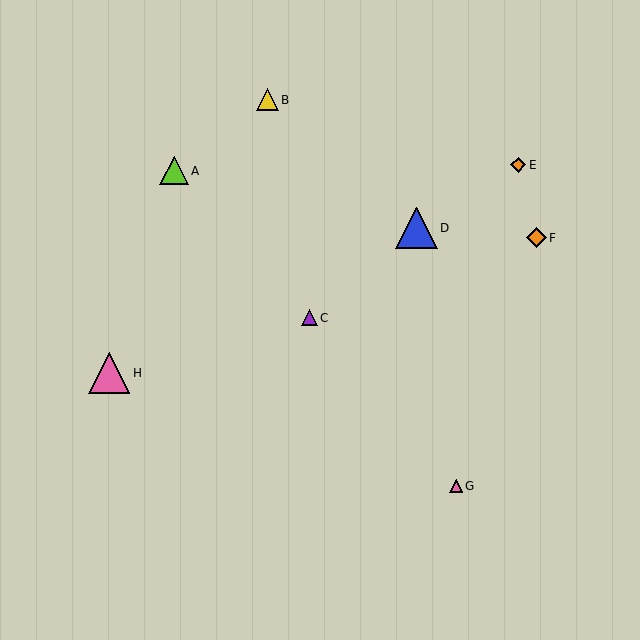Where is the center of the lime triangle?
The center of the lime triangle is at (174, 171).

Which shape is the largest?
The blue triangle (labeled D) is the largest.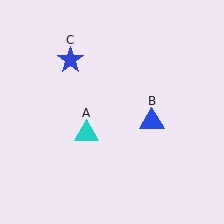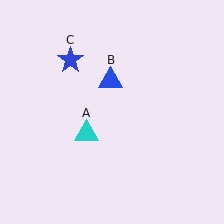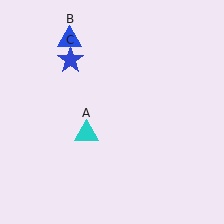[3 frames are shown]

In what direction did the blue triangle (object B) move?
The blue triangle (object B) moved up and to the left.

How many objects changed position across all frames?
1 object changed position: blue triangle (object B).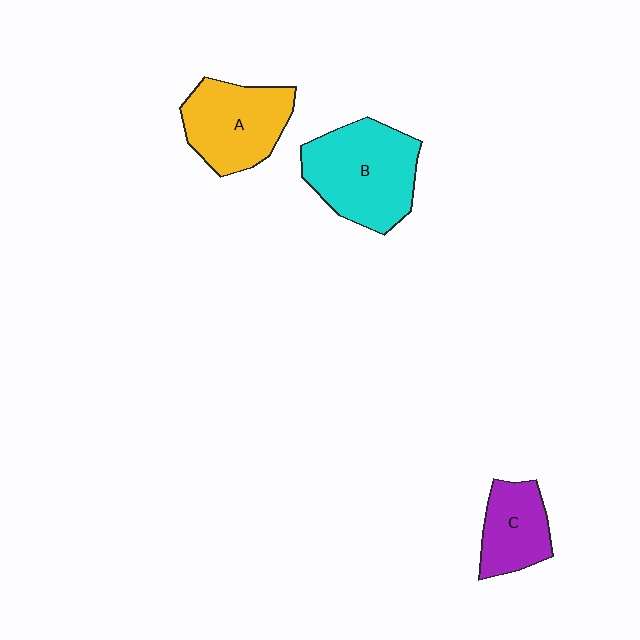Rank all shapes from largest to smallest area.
From largest to smallest: B (cyan), A (yellow), C (purple).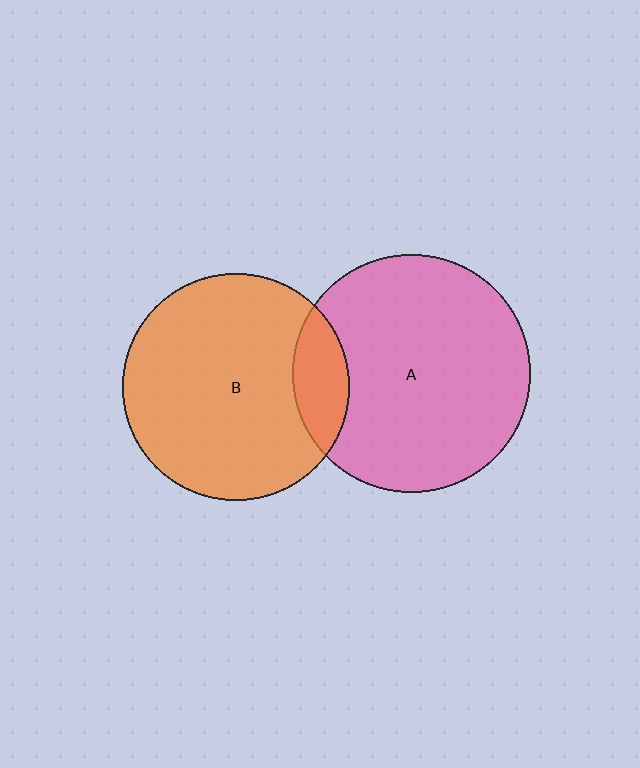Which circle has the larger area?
Circle A (pink).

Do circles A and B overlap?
Yes.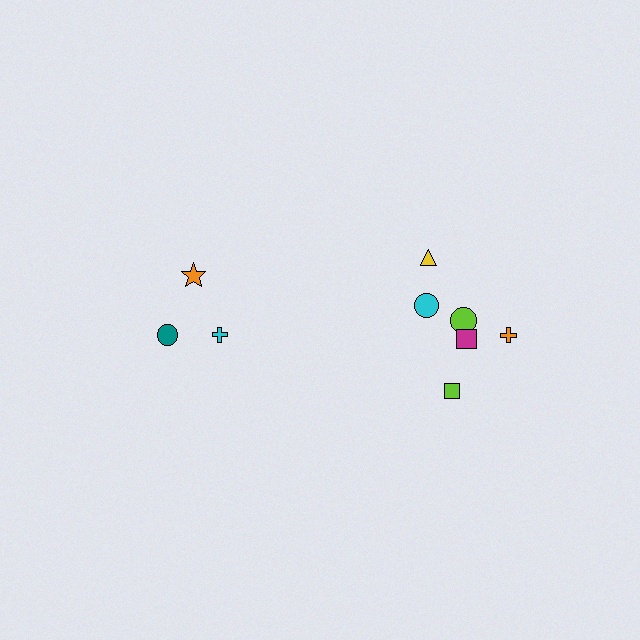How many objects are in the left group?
There are 3 objects.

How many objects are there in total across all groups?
There are 9 objects.